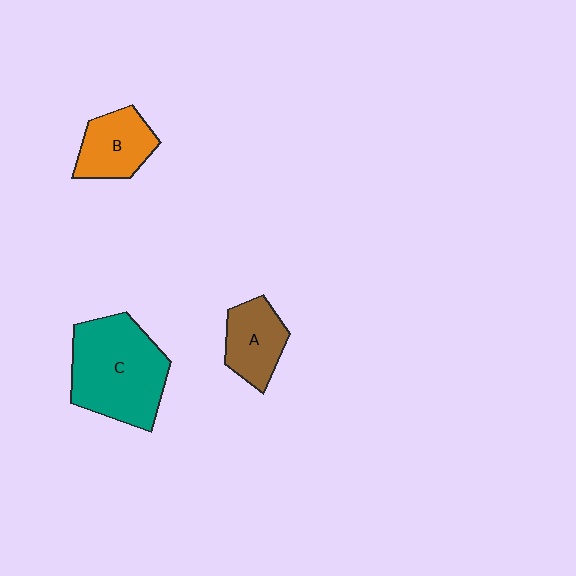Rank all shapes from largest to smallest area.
From largest to smallest: C (teal), B (orange), A (brown).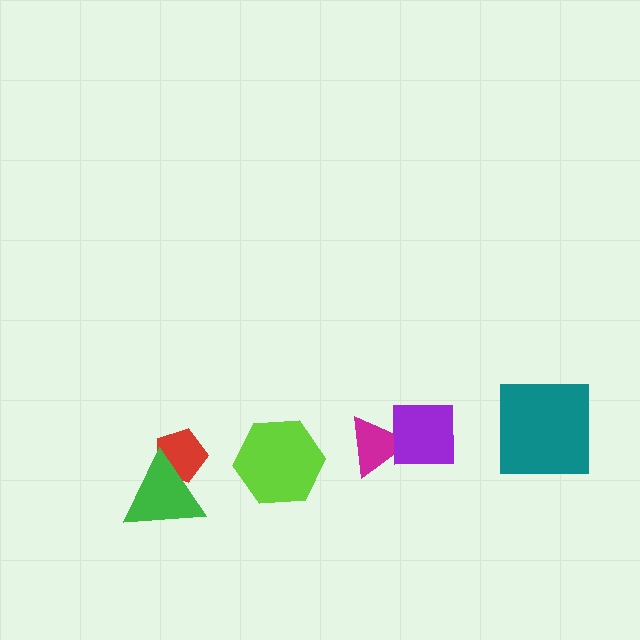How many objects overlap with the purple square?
1 object overlaps with the purple square.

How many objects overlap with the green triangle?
1 object overlaps with the green triangle.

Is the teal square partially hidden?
No, no other shape covers it.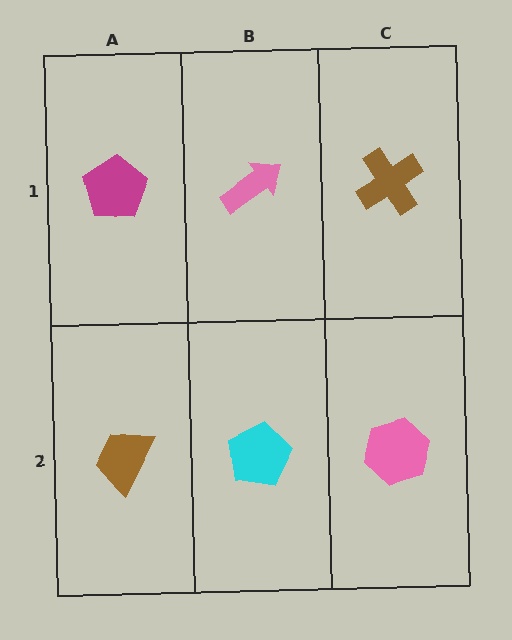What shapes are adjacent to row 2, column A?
A magenta pentagon (row 1, column A), a cyan pentagon (row 2, column B).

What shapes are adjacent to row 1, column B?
A cyan pentagon (row 2, column B), a magenta pentagon (row 1, column A), a brown cross (row 1, column C).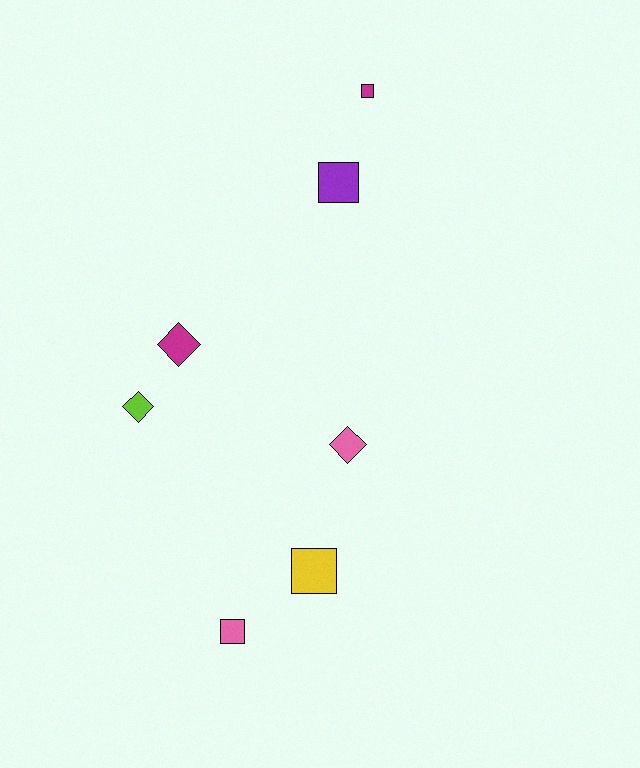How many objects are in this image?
There are 7 objects.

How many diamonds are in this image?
There are 3 diamonds.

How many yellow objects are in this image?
There is 1 yellow object.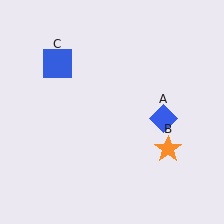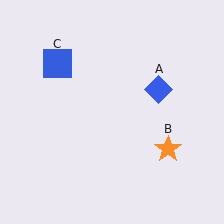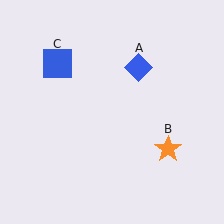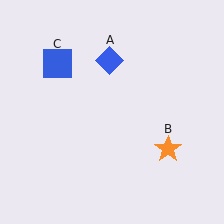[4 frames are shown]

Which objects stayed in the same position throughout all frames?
Orange star (object B) and blue square (object C) remained stationary.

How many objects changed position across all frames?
1 object changed position: blue diamond (object A).